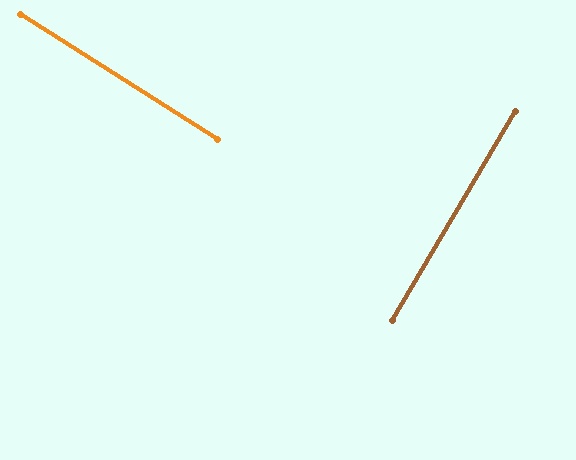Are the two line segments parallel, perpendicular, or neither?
Perpendicular — they meet at approximately 88°.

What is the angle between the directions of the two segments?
Approximately 88 degrees.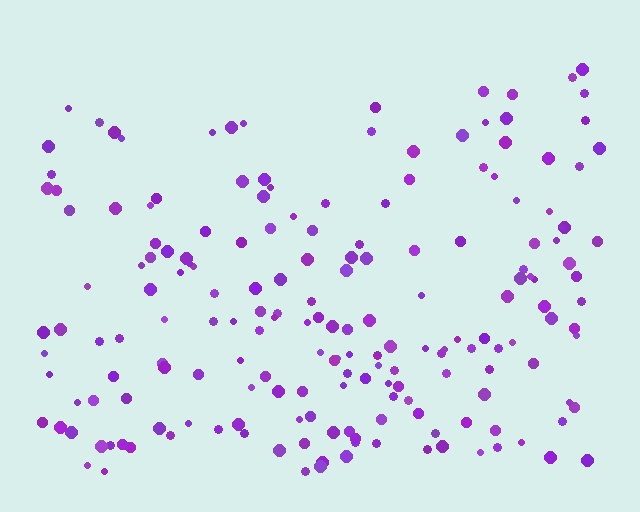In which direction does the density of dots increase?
From top to bottom, with the bottom side densest.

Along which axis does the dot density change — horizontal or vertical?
Vertical.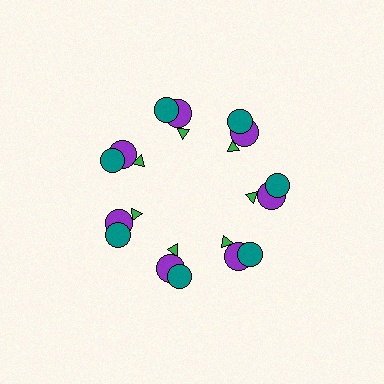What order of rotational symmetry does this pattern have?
This pattern has 7-fold rotational symmetry.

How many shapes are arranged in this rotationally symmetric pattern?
There are 21 shapes, arranged in 7 groups of 3.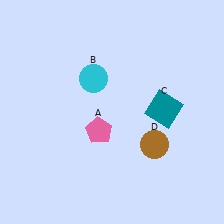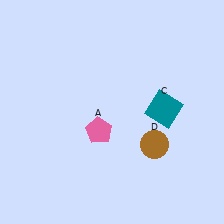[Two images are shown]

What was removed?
The cyan circle (B) was removed in Image 2.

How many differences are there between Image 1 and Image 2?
There is 1 difference between the two images.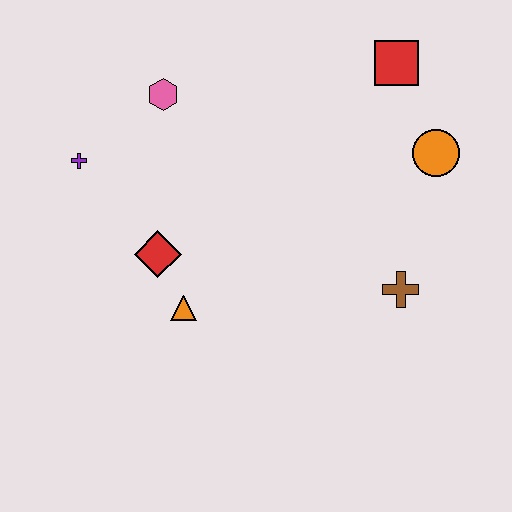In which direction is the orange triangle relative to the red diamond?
The orange triangle is below the red diamond.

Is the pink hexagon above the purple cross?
Yes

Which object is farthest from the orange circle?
The purple cross is farthest from the orange circle.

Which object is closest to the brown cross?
The orange circle is closest to the brown cross.